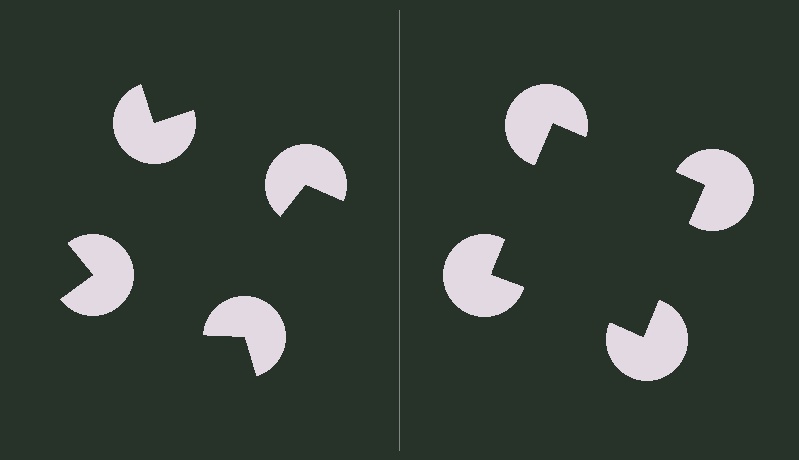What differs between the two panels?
The pac-man discs are positioned identically on both sides; only the wedge orientations differ. On the right they align to a square; on the left they are misaligned.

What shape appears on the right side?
An illusory square.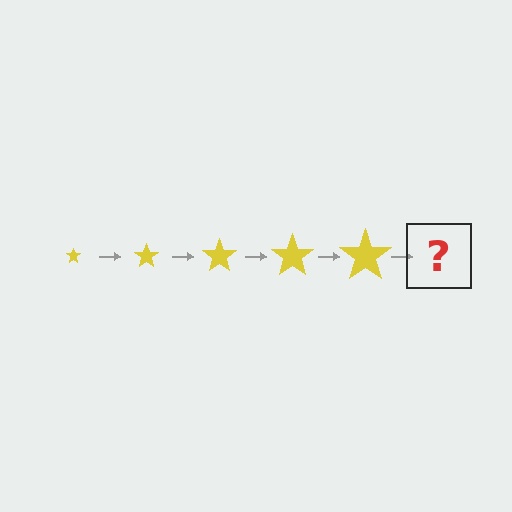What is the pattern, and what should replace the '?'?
The pattern is that the star gets progressively larger each step. The '?' should be a yellow star, larger than the previous one.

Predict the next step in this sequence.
The next step is a yellow star, larger than the previous one.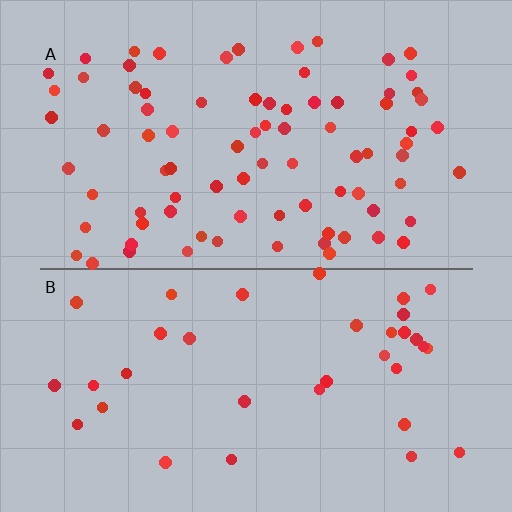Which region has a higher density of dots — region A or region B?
A (the top).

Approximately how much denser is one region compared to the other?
Approximately 2.3× — region A over region B.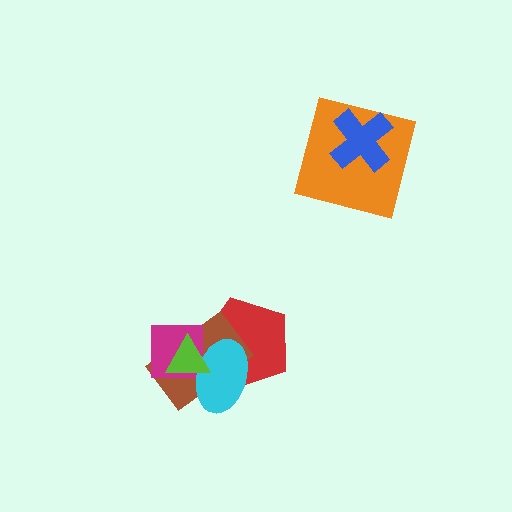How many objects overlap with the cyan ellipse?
4 objects overlap with the cyan ellipse.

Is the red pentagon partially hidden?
Yes, it is partially covered by another shape.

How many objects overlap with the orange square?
1 object overlaps with the orange square.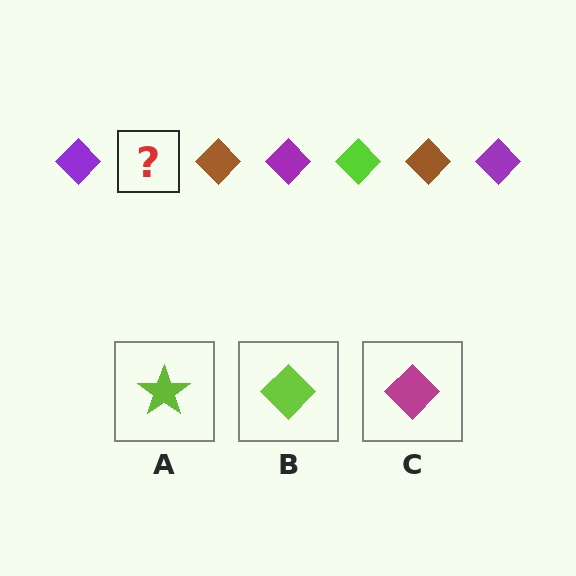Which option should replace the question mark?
Option B.